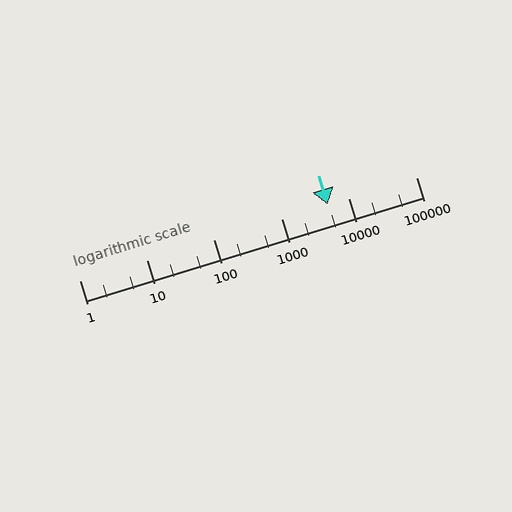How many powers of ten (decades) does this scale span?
The scale spans 5 decades, from 1 to 100000.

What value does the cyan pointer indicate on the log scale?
The pointer indicates approximately 4800.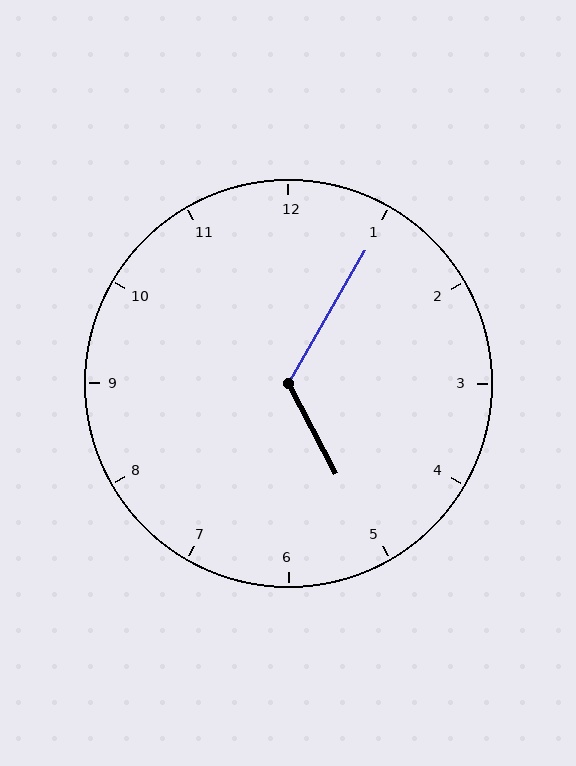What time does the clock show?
5:05.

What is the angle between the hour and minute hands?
Approximately 122 degrees.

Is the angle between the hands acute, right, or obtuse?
It is obtuse.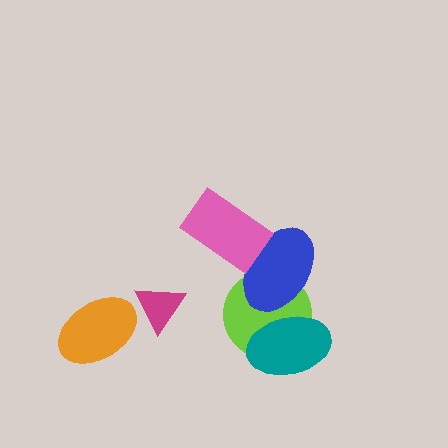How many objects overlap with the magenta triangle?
0 objects overlap with the magenta triangle.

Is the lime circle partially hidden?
Yes, it is partially covered by another shape.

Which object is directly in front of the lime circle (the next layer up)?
The blue ellipse is directly in front of the lime circle.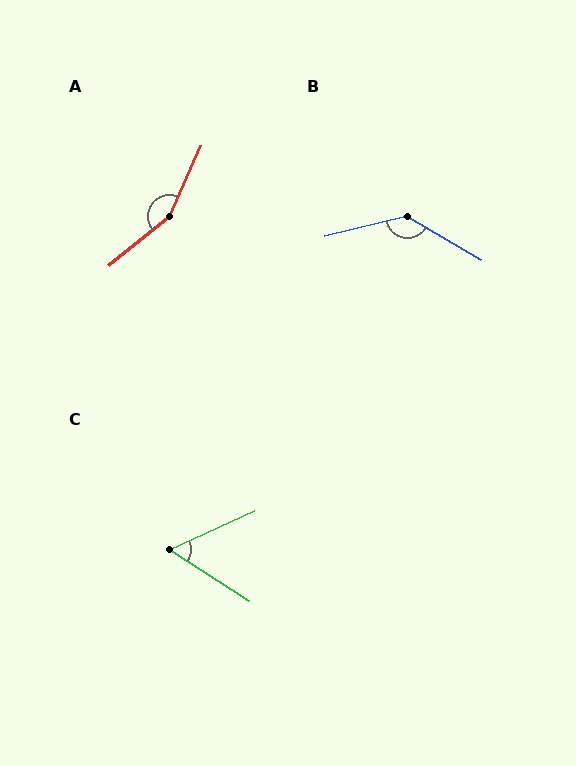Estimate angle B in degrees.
Approximately 136 degrees.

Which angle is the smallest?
C, at approximately 57 degrees.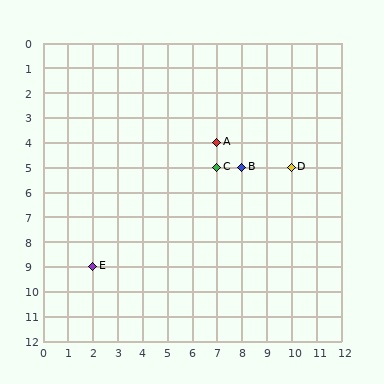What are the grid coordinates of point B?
Point B is at grid coordinates (8, 5).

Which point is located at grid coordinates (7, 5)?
Point C is at (7, 5).